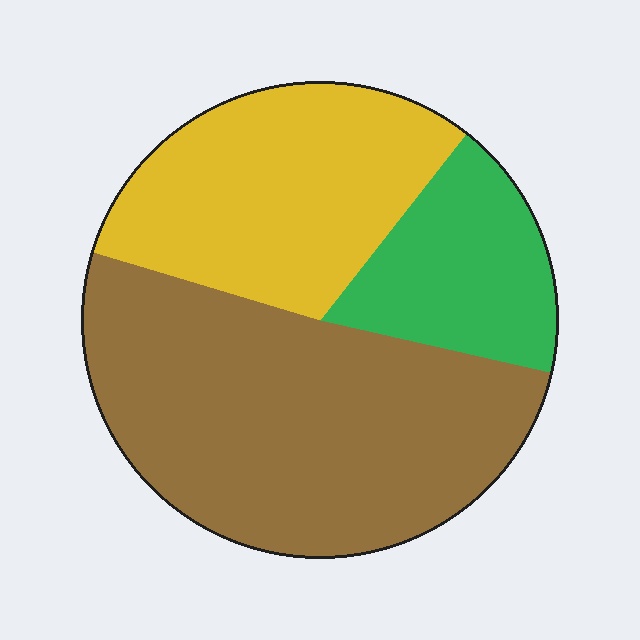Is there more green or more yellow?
Yellow.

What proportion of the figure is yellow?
Yellow takes up about one third (1/3) of the figure.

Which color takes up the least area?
Green, at roughly 20%.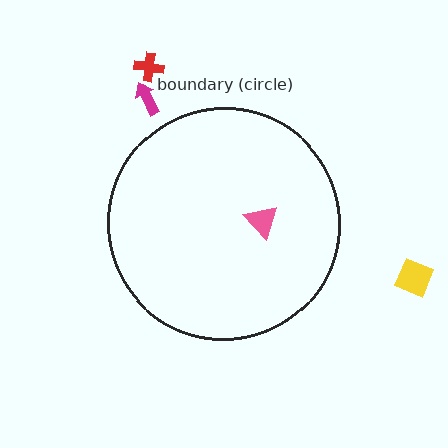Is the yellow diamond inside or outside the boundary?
Outside.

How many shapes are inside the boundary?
1 inside, 3 outside.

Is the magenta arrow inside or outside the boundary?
Outside.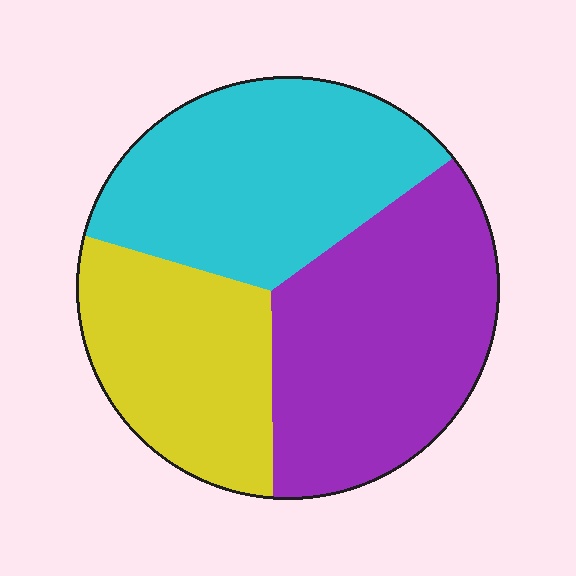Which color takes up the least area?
Yellow, at roughly 25%.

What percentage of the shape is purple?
Purple takes up between a quarter and a half of the shape.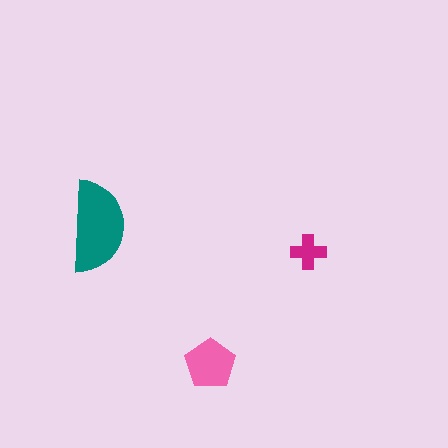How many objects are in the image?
There are 3 objects in the image.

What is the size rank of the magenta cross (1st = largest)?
3rd.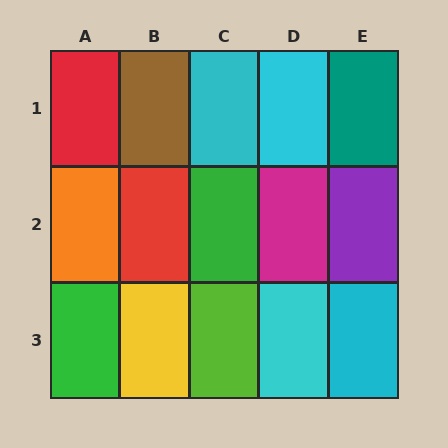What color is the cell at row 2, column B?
Red.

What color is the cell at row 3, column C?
Lime.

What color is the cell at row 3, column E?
Cyan.